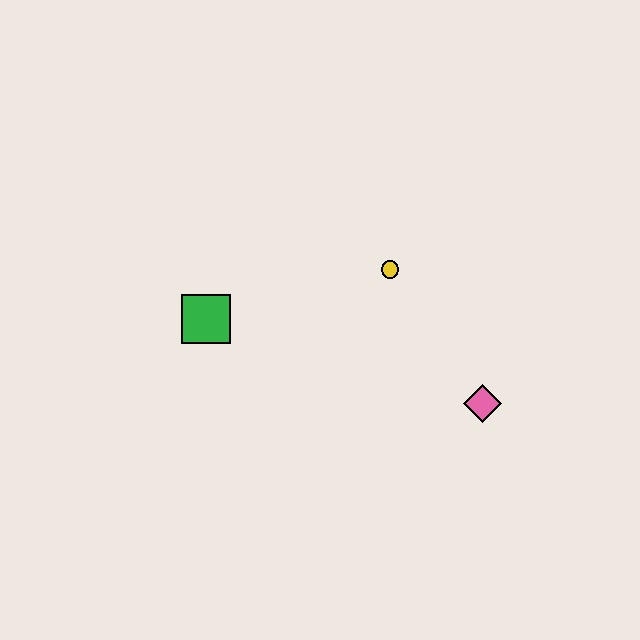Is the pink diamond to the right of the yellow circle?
Yes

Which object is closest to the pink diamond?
The yellow circle is closest to the pink diamond.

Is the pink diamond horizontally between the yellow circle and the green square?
No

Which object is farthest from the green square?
The pink diamond is farthest from the green square.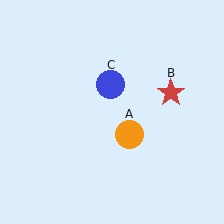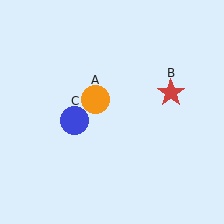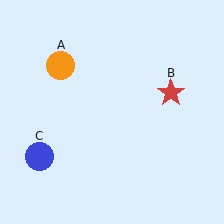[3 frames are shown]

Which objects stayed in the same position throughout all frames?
Red star (object B) remained stationary.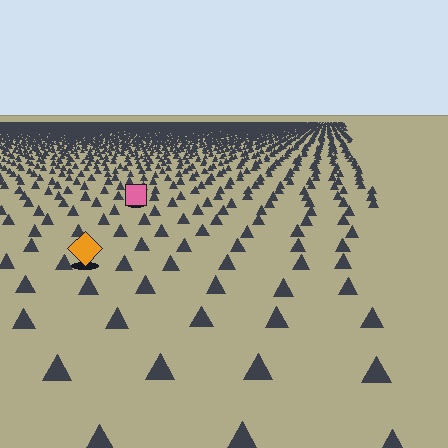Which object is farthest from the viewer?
The pink square is farthest from the viewer. It appears smaller and the ground texture around it is denser.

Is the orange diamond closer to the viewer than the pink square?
Yes. The orange diamond is closer — you can tell from the texture gradient: the ground texture is coarser near it.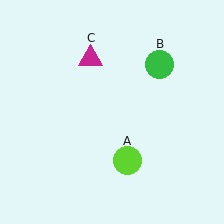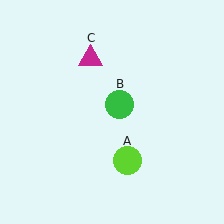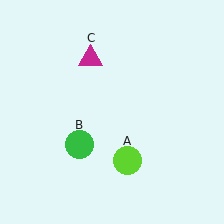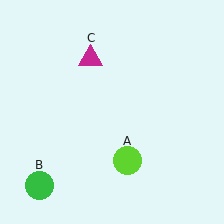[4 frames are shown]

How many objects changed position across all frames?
1 object changed position: green circle (object B).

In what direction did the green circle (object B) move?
The green circle (object B) moved down and to the left.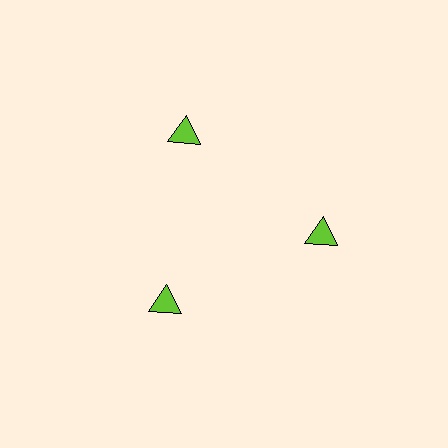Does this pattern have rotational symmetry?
Yes, this pattern has 3-fold rotational symmetry. It looks the same after rotating 120 degrees around the center.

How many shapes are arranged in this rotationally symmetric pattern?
There are 3 shapes, arranged in 3 groups of 1.